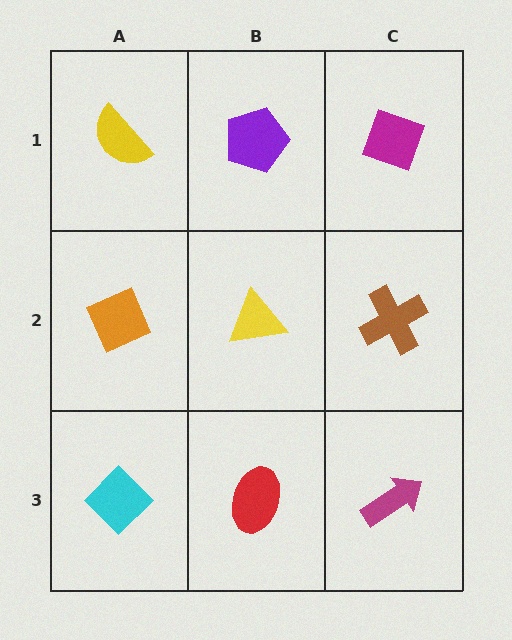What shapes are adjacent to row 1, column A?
An orange diamond (row 2, column A), a purple pentagon (row 1, column B).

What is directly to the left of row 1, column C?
A purple pentagon.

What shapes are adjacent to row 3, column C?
A brown cross (row 2, column C), a red ellipse (row 3, column B).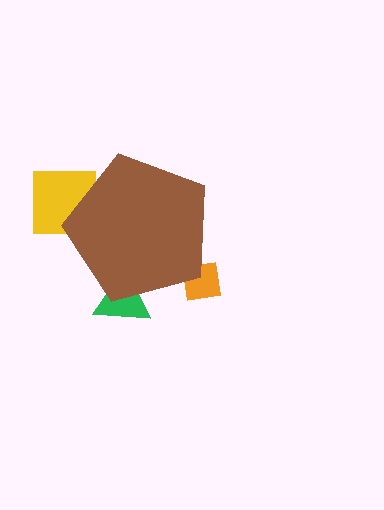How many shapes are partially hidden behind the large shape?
3 shapes are partially hidden.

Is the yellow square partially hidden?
Yes, the yellow square is partially hidden behind the brown pentagon.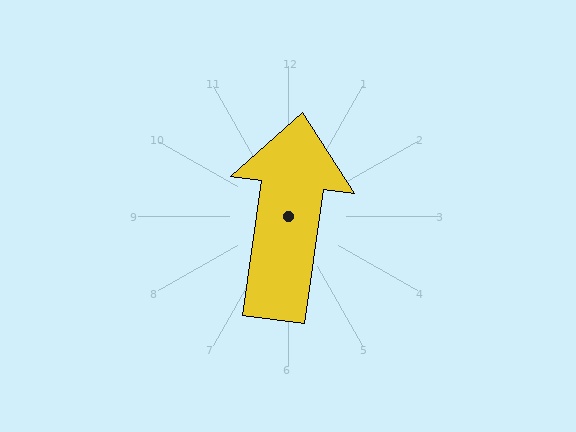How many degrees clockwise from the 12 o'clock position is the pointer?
Approximately 8 degrees.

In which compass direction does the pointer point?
North.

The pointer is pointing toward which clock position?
Roughly 12 o'clock.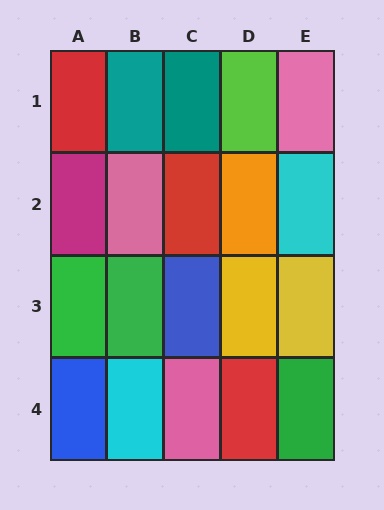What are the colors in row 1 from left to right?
Red, teal, teal, lime, pink.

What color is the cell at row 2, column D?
Orange.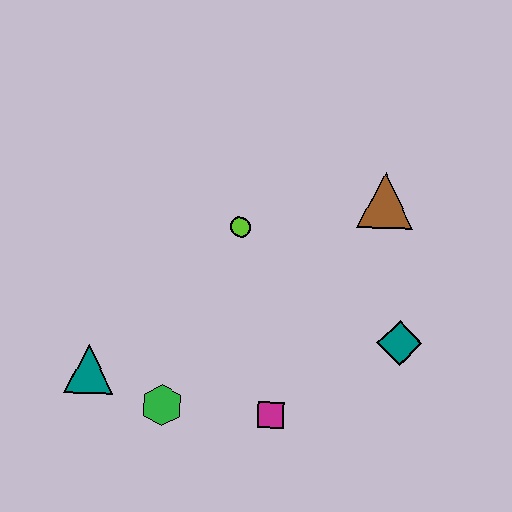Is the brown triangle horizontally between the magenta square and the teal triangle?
No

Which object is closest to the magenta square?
The green hexagon is closest to the magenta square.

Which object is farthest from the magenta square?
The brown triangle is farthest from the magenta square.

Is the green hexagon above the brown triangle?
No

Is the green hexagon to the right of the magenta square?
No